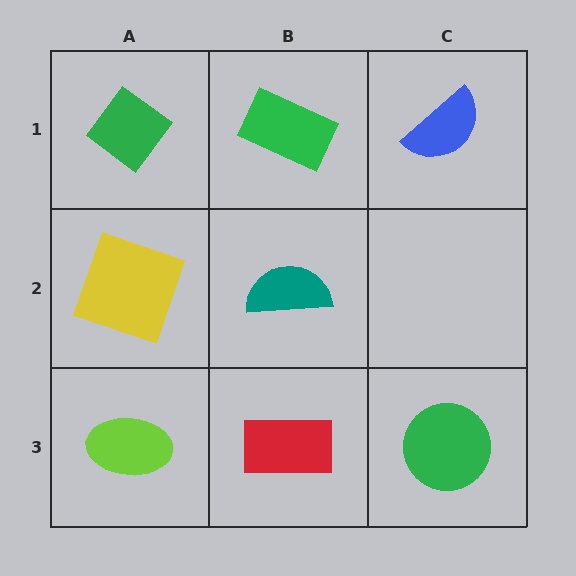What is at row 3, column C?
A green circle.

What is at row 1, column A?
A green diamond.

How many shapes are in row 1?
3 shapes.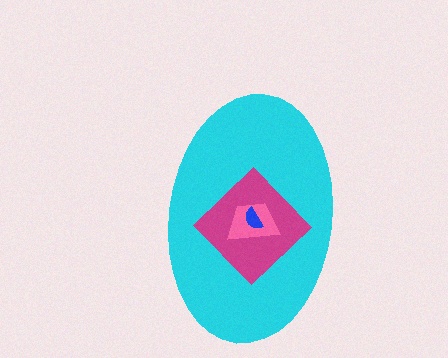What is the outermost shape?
The cyan ellipse.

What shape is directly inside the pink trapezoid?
The blue semicircle.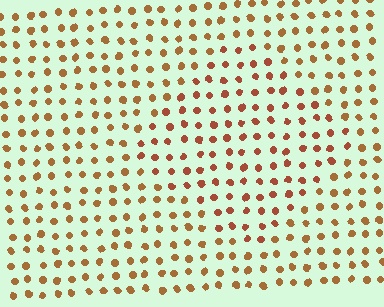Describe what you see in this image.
The image is filled with small brown elements in a uniform arrangement. A diamond-shaped region is visible where the elements are tinted to a slightly different hue, forming a subtle color boundary.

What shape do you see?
I see a diamond.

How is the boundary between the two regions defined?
The boundary is defined purely by a slight shift in hue (about 19 degrees). Spacing, size, and orientation are identical on both sides.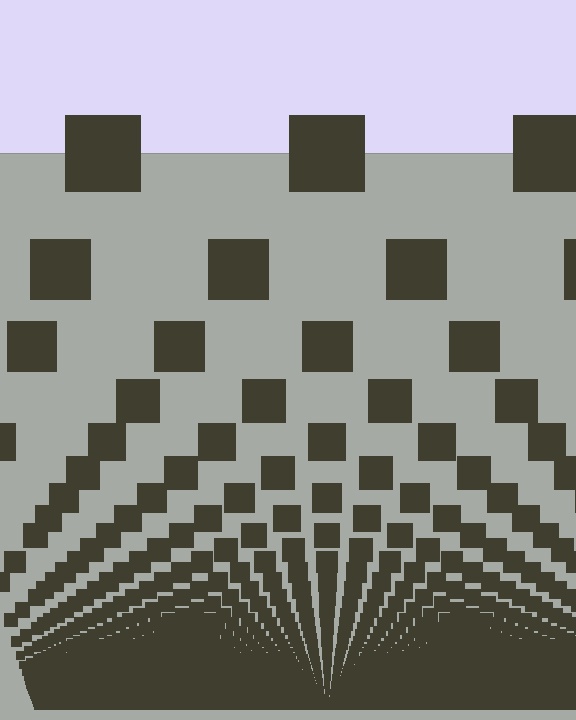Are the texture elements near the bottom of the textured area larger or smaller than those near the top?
Smaller. The gradient is inverted — elements near the bottom are smaller and denser.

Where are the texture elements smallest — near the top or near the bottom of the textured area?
Near the bottom.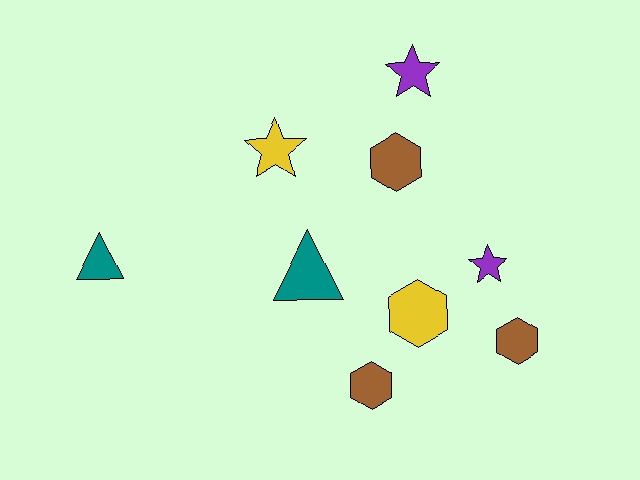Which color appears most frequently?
Brown, with 3 objects.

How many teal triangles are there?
There are 2 teal triangles.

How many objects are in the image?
There are 9 objects.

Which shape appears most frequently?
Hexagon, with 4 objects.